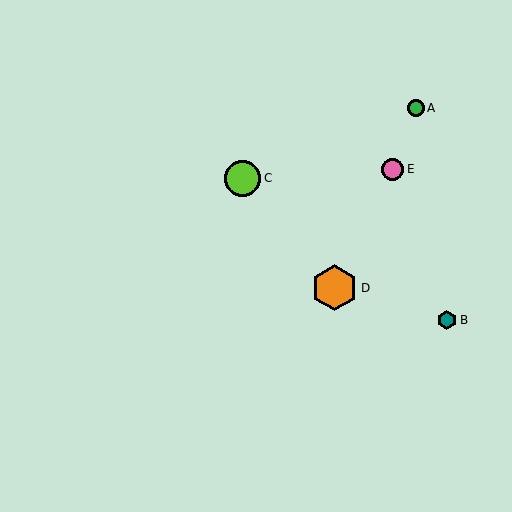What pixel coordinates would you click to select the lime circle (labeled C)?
Click at (242, 178) to select the lime circle C.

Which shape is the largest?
The orange hexagon (labeled D) is the largest.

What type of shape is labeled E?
Shape E is a pink circle.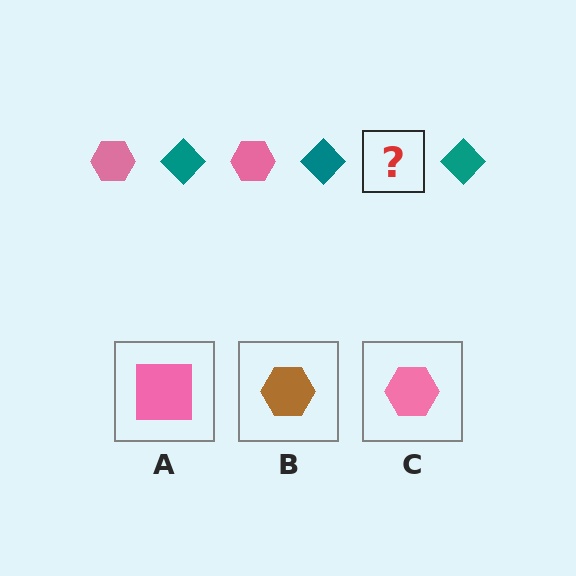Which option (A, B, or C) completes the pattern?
C.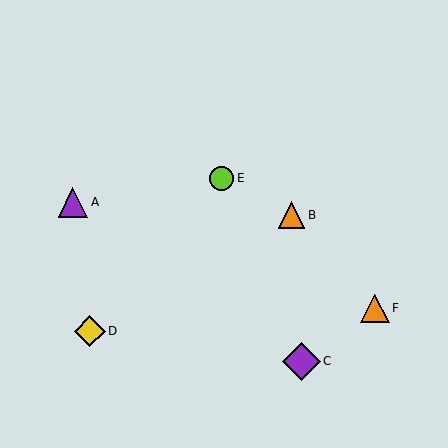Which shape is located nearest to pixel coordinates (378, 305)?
The orange triangle (labeled F) at (375, 308) is nearest to that location.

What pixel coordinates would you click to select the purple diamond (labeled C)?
Click at (301, 361) to select the purple diamond C.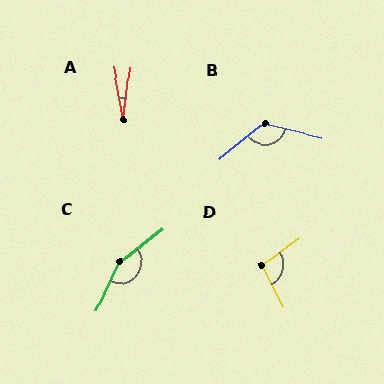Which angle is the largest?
C, at approximately 153 degrees.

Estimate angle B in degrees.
Approximately 127 degrees.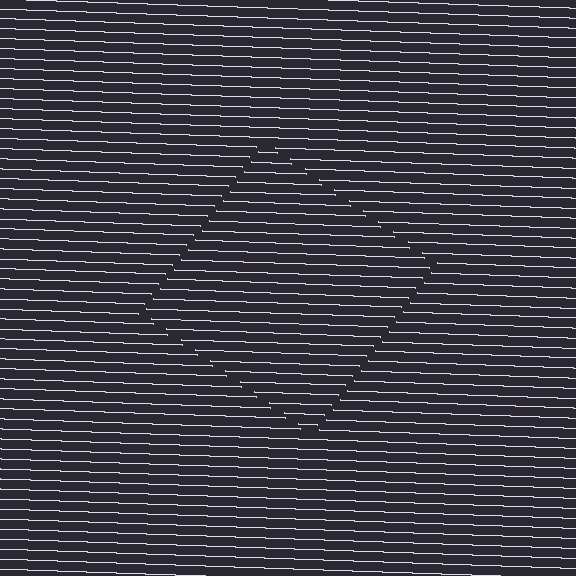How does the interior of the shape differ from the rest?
The interior of the shape contains the same grating, shifted by half a period — the contour is defined by the phase discontinuity where line-ends from the inner and outer gratings abut.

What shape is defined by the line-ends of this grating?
An illusory square. The interior of the shape contains the same grating, shifted by half a period — the contour is defined by the phase discontinuity where line-ends from the inner and outer gratings abut.